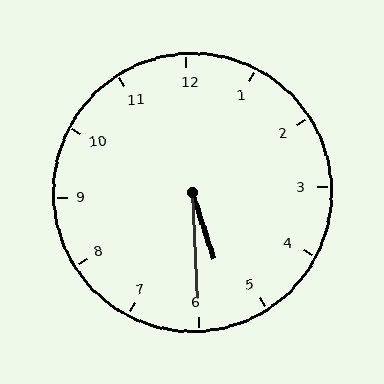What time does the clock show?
5:30.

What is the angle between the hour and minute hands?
Approximately 15 degrees.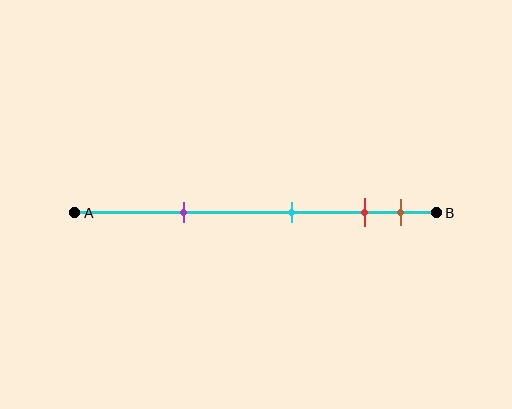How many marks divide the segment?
There are 4 marks dividing the segment.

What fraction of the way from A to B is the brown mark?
The brown mark is approximately 90% (0.9) of the way from A to B.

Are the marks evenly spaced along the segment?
No, the marks are not evenly spaced.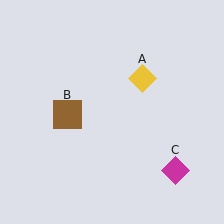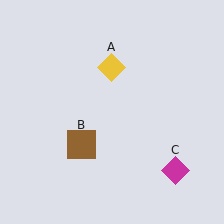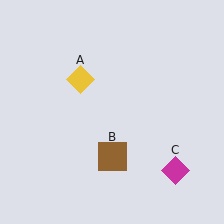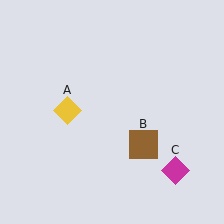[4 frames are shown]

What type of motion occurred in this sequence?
The yellow diamond (object A), brown square (object B) rotated counterclockwise around the center of the scene.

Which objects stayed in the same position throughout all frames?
Magenta diamond (object C) remained stationary.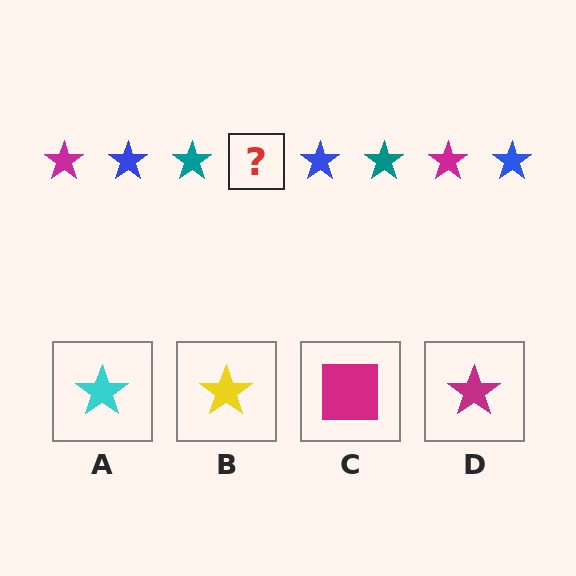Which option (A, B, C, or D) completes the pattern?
D.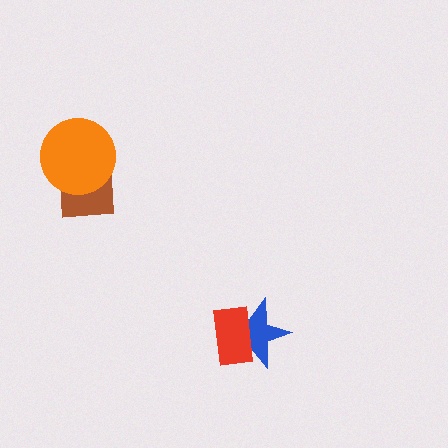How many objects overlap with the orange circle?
1 object overlaps with the orange circle.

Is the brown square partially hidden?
Yes, it is partially covered by another shape.